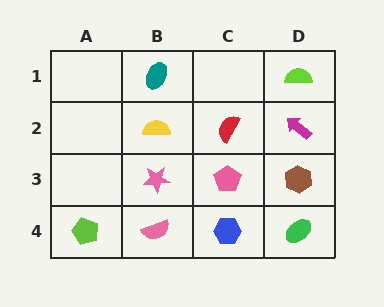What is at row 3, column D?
A brown hexagon.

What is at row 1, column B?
A teal ellipse.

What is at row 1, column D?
A lime semicircle.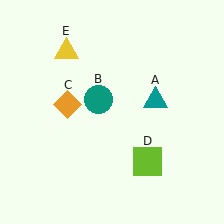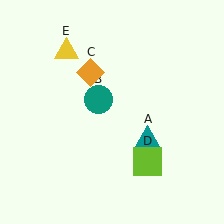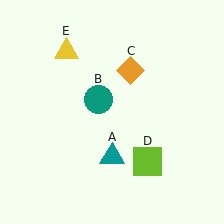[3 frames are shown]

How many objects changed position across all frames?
2 objects changed position: teal triangle (object A), orange diamond (object C).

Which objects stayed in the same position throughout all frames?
Teal circle (object B) and lime square (object D) and yellow triangle (object E) remained stationary.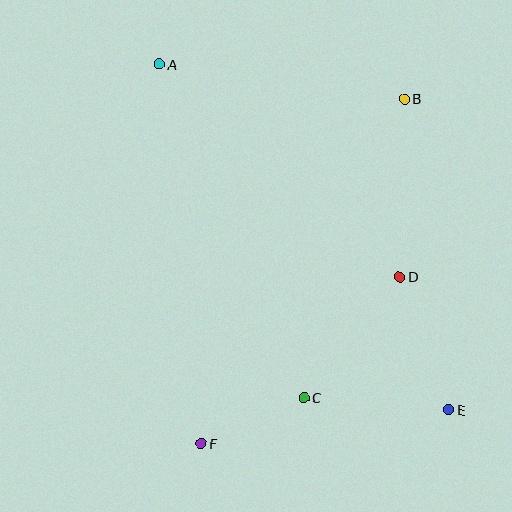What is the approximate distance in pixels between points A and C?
The distance between A and C is approximately 363 pixels.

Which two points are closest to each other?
Points C and F are closest to each other.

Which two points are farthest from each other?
Points A and E are farthest from each other.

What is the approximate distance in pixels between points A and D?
The distance between A and D is approximately 321 pixels.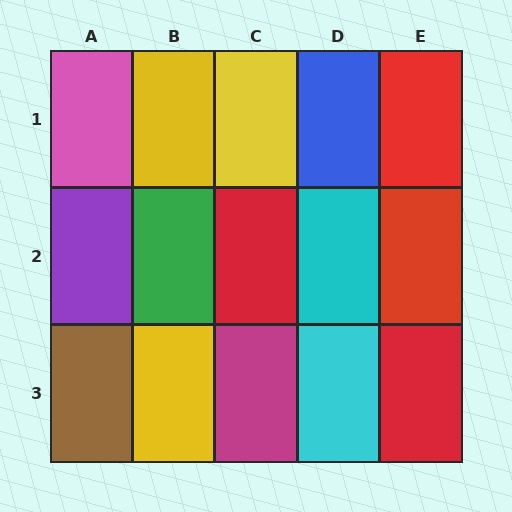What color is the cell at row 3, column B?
Yellow.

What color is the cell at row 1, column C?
Yellow.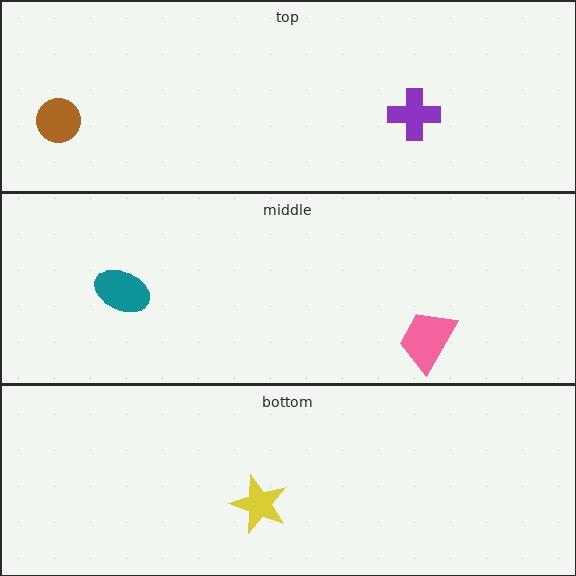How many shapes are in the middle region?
2.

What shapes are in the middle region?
The teal ellipse, the pink trapezoid.